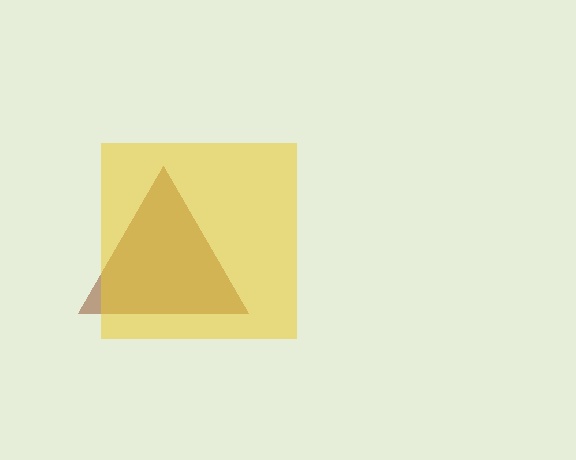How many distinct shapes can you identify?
There are 2 distinct shapes: a brown triangle, a yellow square.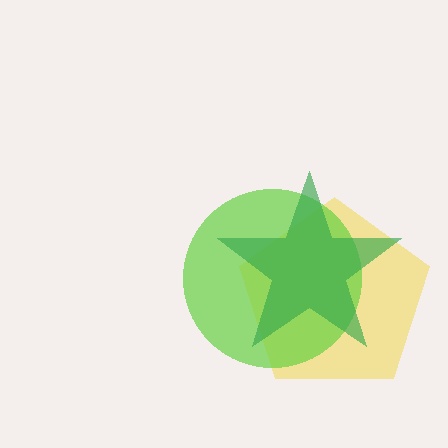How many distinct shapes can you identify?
There are 3 distinct shapes: a yellow pentagon, a lime circle, a green star.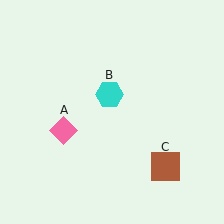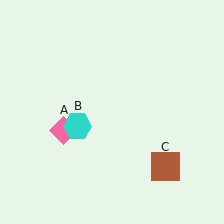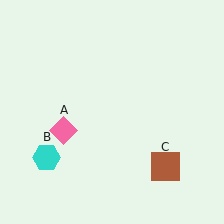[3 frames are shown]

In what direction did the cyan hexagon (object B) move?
The cyan hexagon (object B) moved down and to the left.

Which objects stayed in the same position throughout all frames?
Pink diamond (object A) and brown square (object C) remained stationary.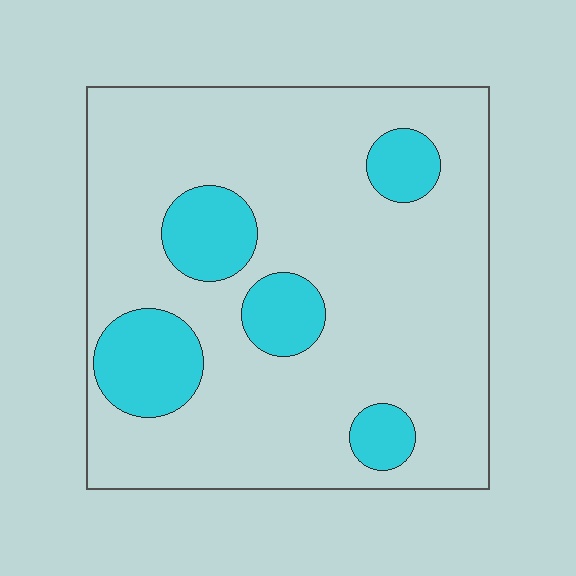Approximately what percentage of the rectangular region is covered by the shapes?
Approximately 20%.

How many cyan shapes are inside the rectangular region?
5.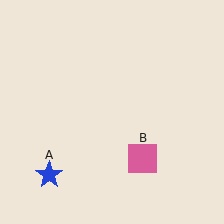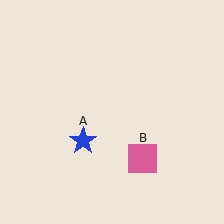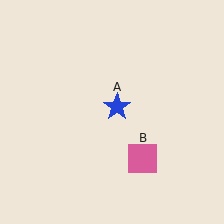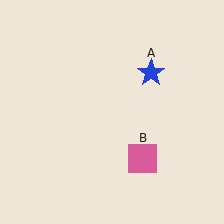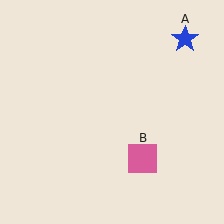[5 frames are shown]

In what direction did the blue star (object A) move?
The blue star (object A) moved up and to the right.